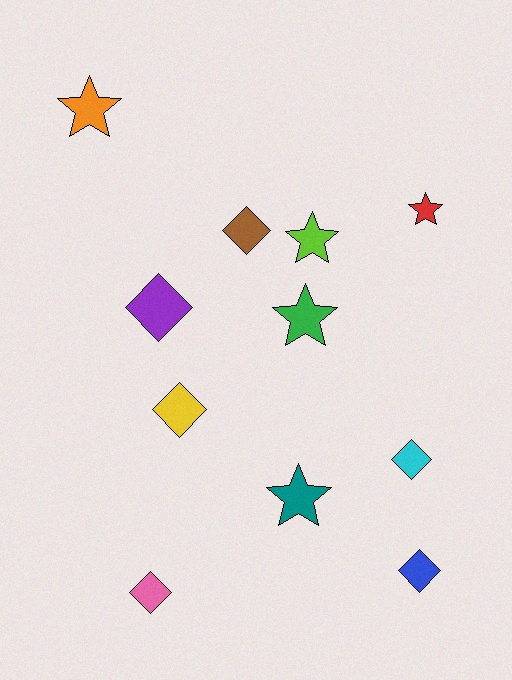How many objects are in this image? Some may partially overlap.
There are 11 objects.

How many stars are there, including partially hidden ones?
There are 5 stars.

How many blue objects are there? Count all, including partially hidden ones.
There is 1 blue object.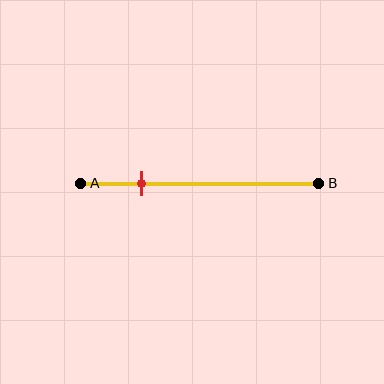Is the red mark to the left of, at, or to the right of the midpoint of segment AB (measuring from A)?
The red mark is to the left of the midpoint of segment AB.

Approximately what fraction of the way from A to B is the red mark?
The red mark is approximately 25% of the way from A to B.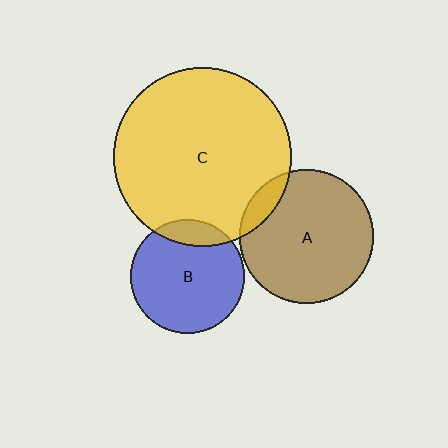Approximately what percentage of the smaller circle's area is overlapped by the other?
Approximately 15%.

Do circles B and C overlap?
Yes.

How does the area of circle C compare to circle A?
Approximately 1.8 times.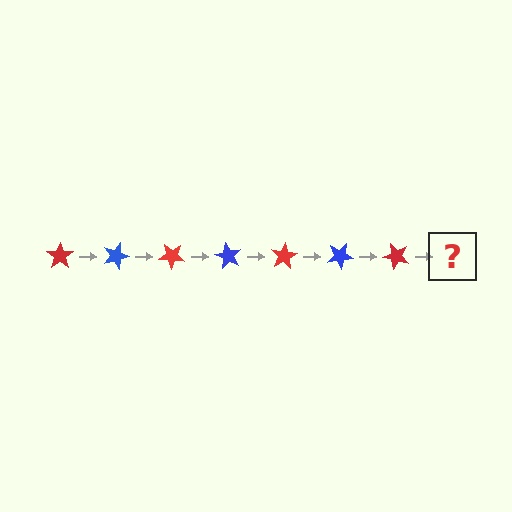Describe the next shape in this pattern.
It should be a blue star, rotated 140 degrees from the start.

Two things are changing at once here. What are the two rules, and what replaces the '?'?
The two rules are that it rotates 20 degrees each step and the color cycles through red and blue. The '?' should be a blue star, rotated 140 degrees from the start.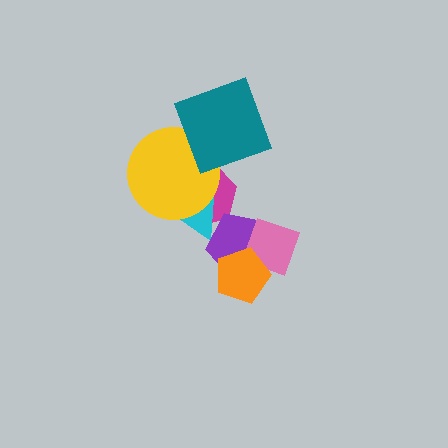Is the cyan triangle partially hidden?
Yes, it is partially covered by another shape.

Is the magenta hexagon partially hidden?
Yes, it is partially covered by another shape.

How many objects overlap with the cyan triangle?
3 objects overlap with the cyan triangle.